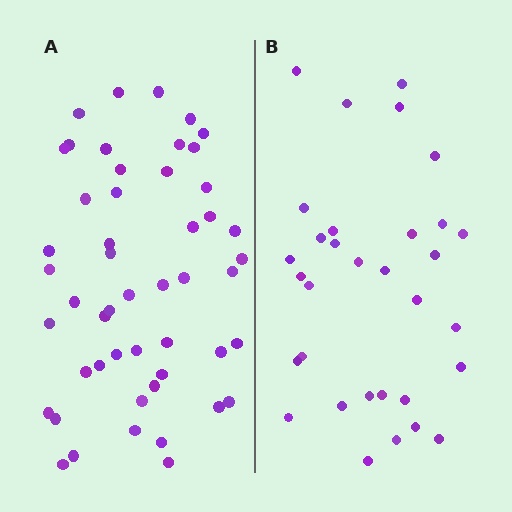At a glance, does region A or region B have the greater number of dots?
Region A (the left region) has more dots.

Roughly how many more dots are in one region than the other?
Region A has approximately 20 more dots than region B.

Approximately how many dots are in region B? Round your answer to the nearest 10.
About 30 dots. (The exact count is 32, which rounds to 30.)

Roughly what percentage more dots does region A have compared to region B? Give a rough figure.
About 55% more.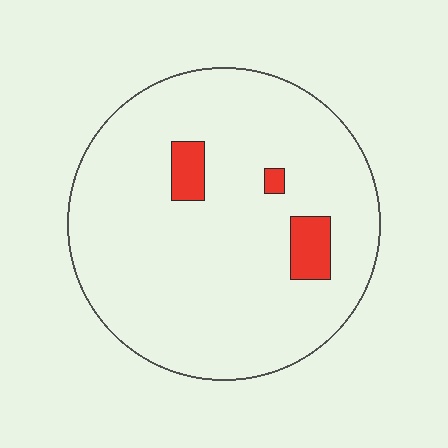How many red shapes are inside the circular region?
3.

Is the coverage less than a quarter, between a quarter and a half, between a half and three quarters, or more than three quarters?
Less than a quarter.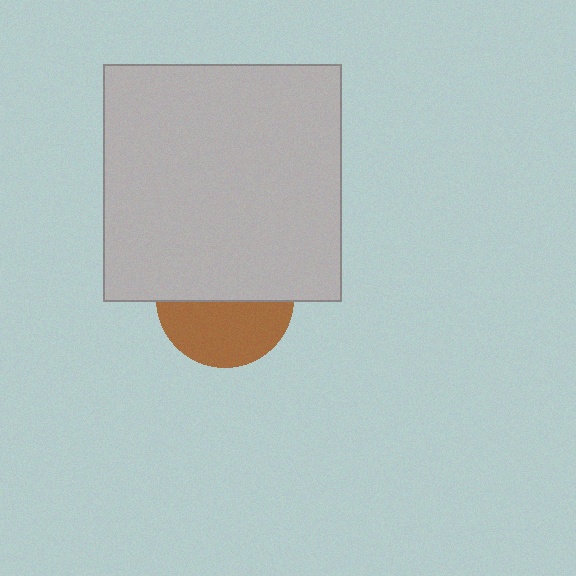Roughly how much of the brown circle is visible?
About half of it is visible (roughly 47%).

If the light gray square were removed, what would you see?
You would see the complete brown circle.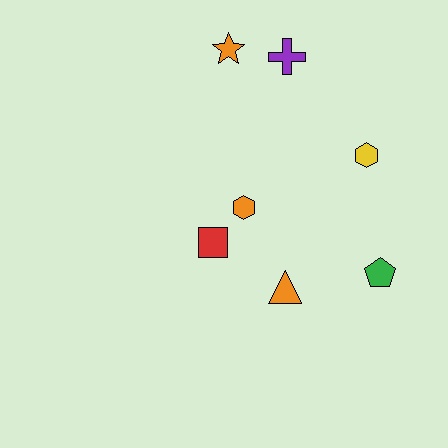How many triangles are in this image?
There is 1 triangle.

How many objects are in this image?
There are 7 objects.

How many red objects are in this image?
There is 1 red object.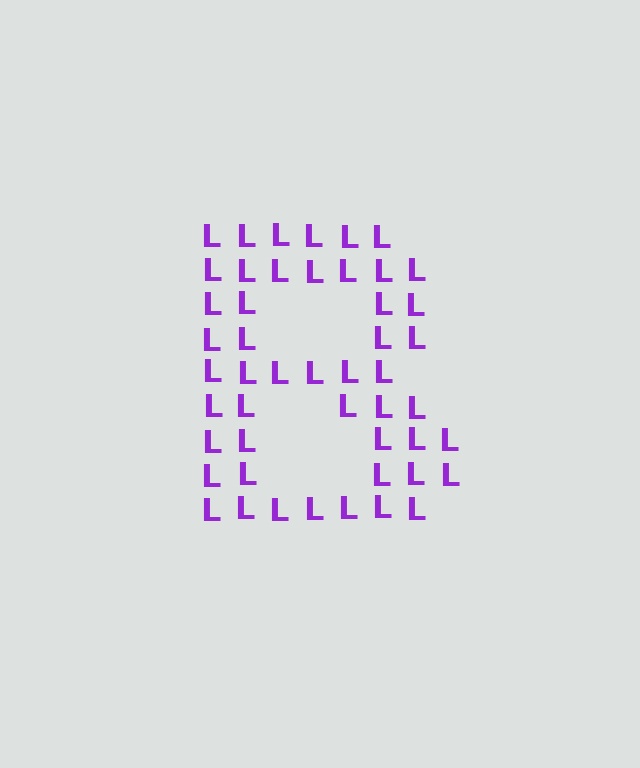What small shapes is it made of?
It is made of small letter L's.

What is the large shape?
The large shape is the letter B.